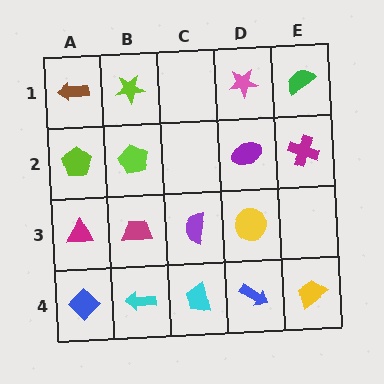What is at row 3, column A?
A magenta triangle.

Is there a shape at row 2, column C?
No, that cell is empty.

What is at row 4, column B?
A cyan arrow.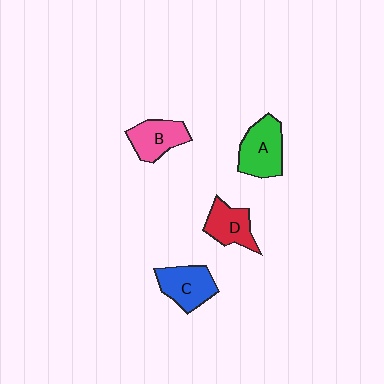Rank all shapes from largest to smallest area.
From largest to smallest: A (green), C (blue), B (pink), D (red).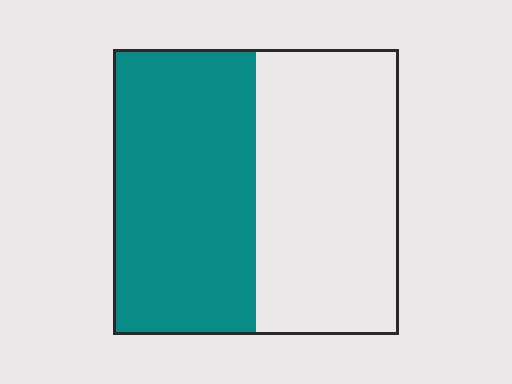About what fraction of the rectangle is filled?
About one half (1/2).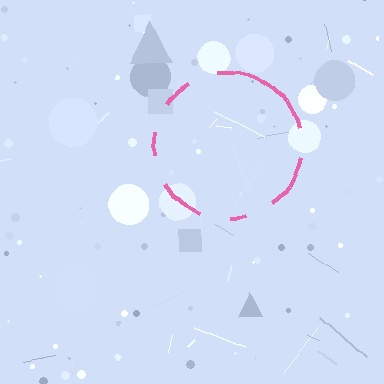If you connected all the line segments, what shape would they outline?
They would outline a circle.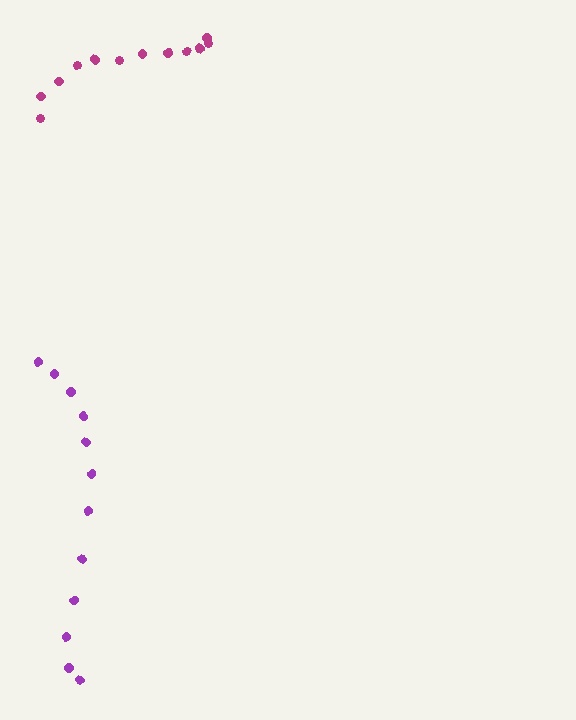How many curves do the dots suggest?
There are 2 distinct paths.